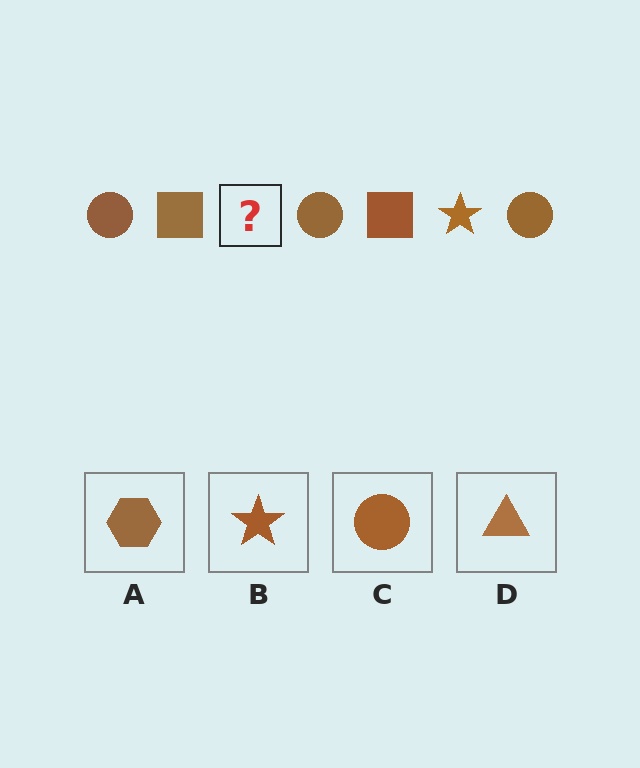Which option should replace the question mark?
Option B.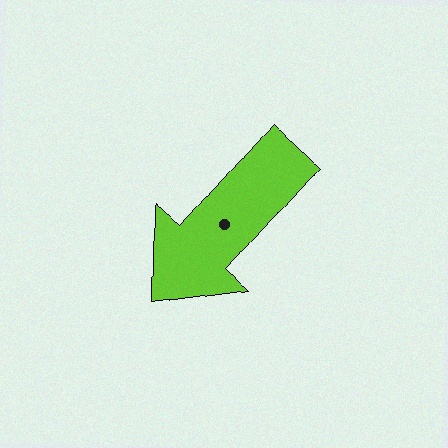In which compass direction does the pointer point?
Southwest.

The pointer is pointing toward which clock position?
Roughly 7 o'clock.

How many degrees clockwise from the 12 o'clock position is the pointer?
Approximately 222 degrees.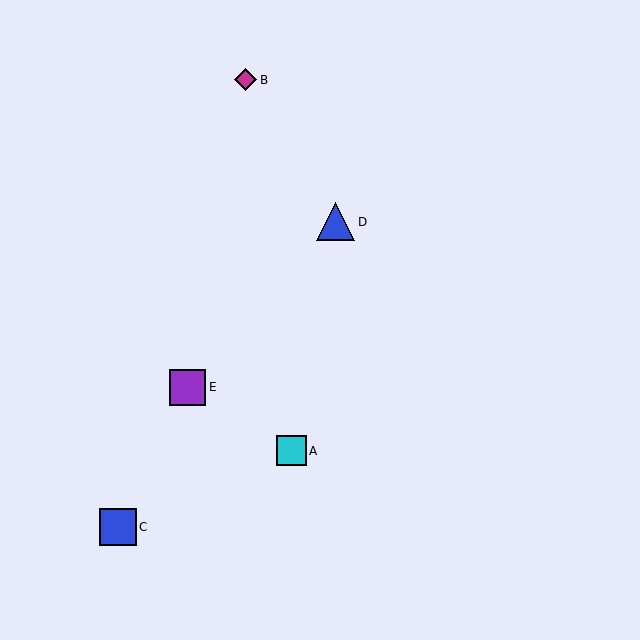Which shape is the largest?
The blue triangle (labeled D) is the largest.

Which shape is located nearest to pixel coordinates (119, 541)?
The blue square (labeled C) at (118, 527) is nearest to that location.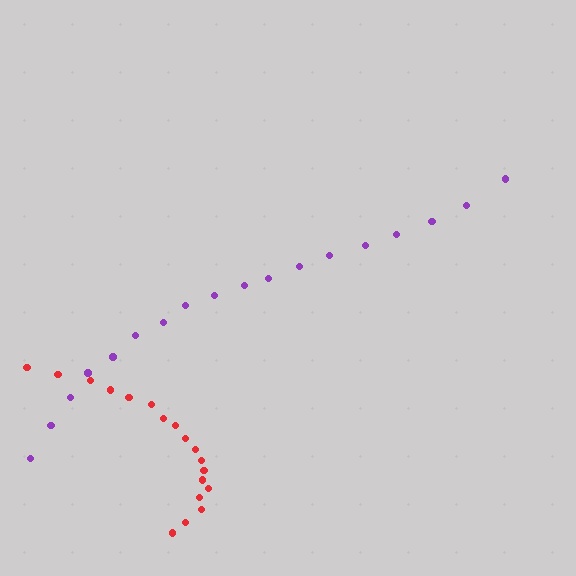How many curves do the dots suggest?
There are 2 distinct paths.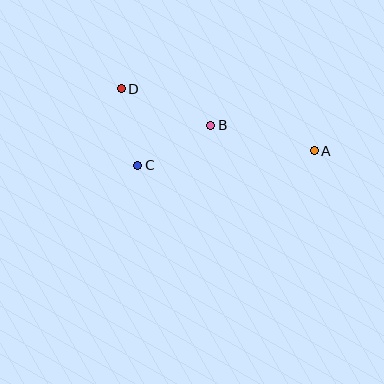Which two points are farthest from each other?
Points A and D are farthest from each other.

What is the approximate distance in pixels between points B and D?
The distance between B and D is approximately 97 pixels.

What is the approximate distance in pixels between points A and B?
The distance between A and B is approximately 107 pixels.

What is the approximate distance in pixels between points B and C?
The distance between B and C is approximately 83 pixels.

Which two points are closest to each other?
Points C and D are closest to each other.